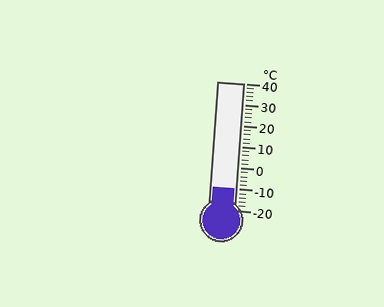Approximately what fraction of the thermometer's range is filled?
The thermometer is filled to approximately 15% of its range.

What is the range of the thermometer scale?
The thermometer scale ranges from -20°C to 40°C.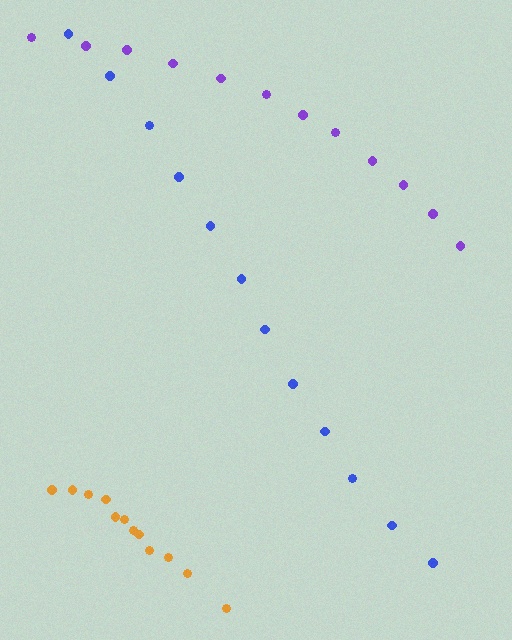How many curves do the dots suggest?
There are 3 distinct paths.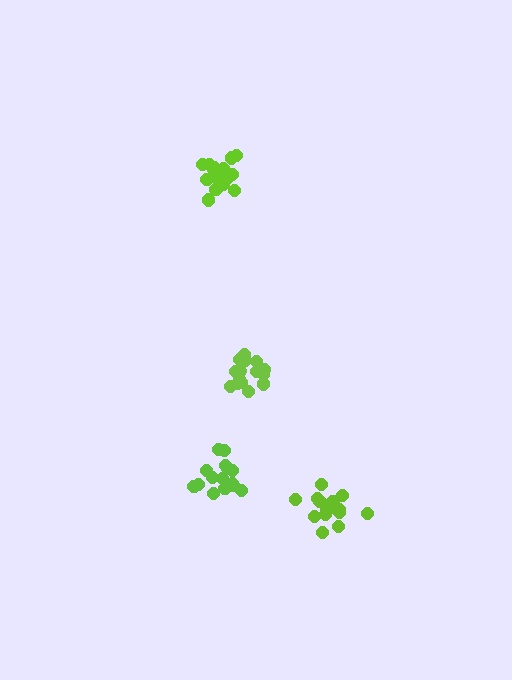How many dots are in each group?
Group 1: 19 dots, Group 2: 15 dots, Group 3: 16 dots, Group 4: 15 dots (65 total).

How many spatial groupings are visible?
There are 4 spatial groupings.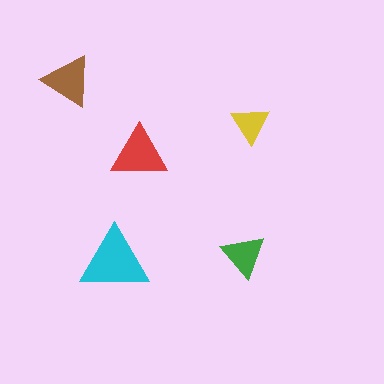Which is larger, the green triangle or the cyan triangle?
The cyan one.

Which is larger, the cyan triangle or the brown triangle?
The cyan one.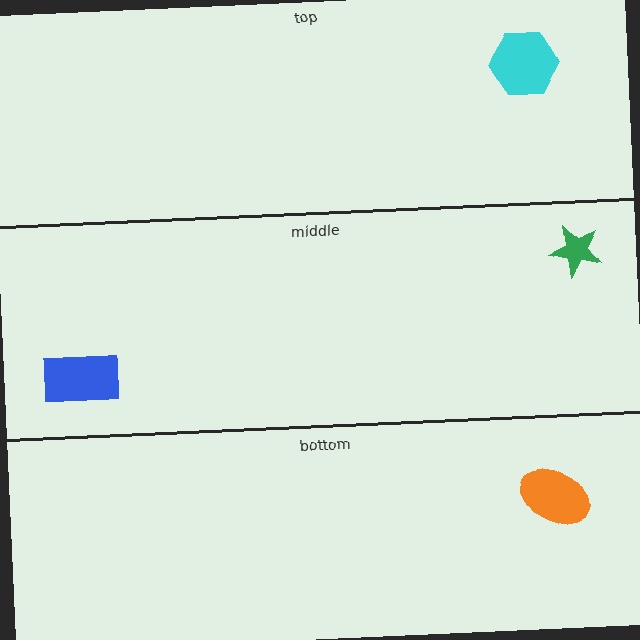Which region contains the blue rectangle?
The middle region.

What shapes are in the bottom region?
The orange ellipse.